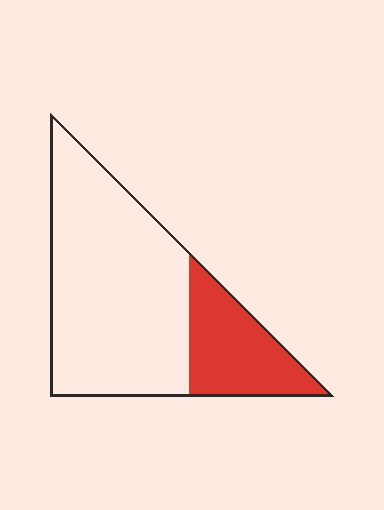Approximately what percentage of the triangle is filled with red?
Approximately 25%.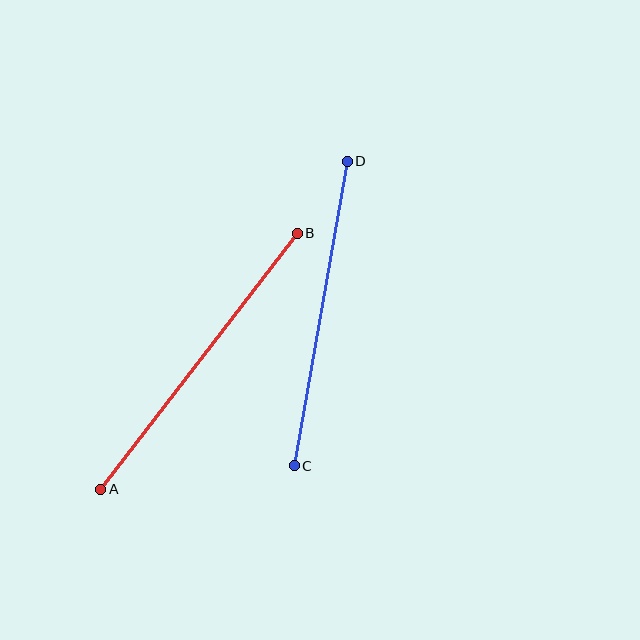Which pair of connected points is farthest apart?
Points A and B are farthest apart.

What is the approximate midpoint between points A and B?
The midpoint is at approximately (199, 361) pixels.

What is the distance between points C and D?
The distance is approximately 309 pixels.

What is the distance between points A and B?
The distance is approximately 323 pixels.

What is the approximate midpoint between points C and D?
The midpoint is at approximately (321, 313) pixels.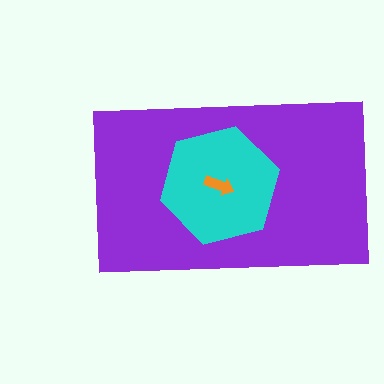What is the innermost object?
The orange arrow.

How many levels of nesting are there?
3.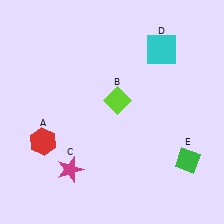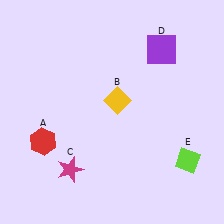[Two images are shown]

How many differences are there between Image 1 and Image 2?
There are 3 differences between the two images.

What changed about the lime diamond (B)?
In Image 1, B is lime. In Image 2, it changed to yellow.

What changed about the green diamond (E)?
In Image 1, E is green. In Image 2, it changed to lime.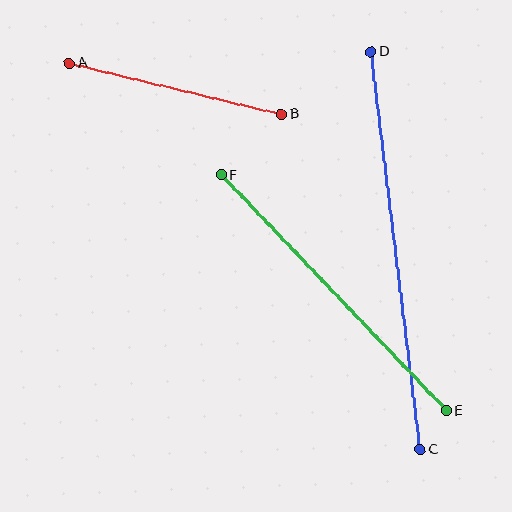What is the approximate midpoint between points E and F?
The midpoint is at approximately (334, 293) pixels.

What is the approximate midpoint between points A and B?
The midpoint is at approximately (175, 89) pixels.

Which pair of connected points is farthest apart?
Points C and D are farthest apart.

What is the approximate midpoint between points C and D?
The midpoint is at approximately (396, 251) pixels.